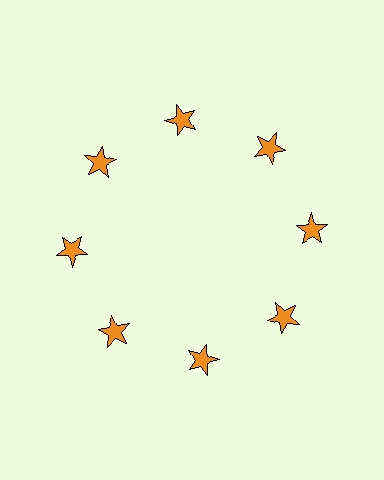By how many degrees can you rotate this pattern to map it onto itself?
The pattern maps onto itself every 45 degrees of rotation.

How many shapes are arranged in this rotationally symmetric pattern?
There are 8 shapes, arranged in 8 groups of 1.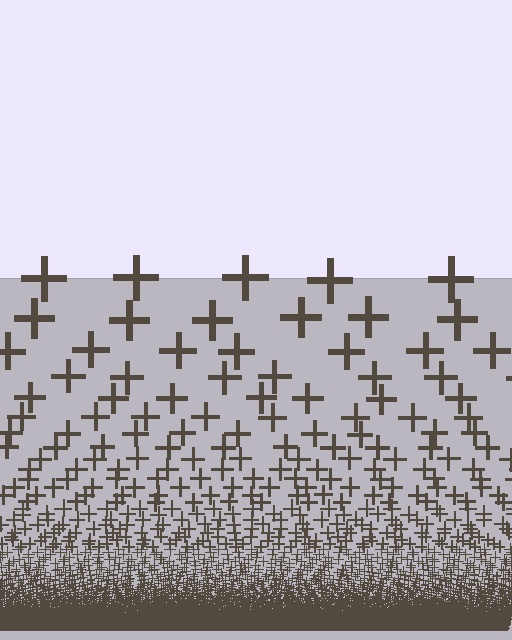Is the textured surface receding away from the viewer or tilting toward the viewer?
The surface appears to tilt toward the viewer. Texture elements get larger and sparser toward the top.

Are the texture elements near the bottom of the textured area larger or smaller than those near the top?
Smaller. The gradient is inverted — elements near the bottom are smaller and denser.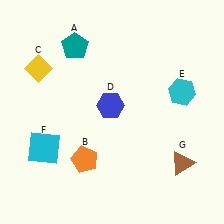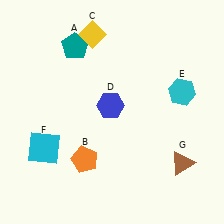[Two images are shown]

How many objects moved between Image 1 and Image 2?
1 object moved between the two images.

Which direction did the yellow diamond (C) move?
The yellow diamond (C) moved right.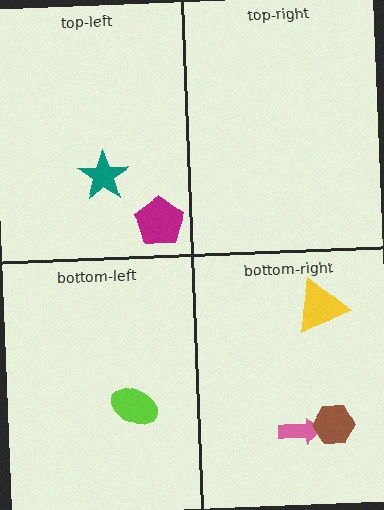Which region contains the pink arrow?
The bottom-right region.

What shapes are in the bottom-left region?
The lime ellipse.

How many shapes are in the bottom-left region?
1.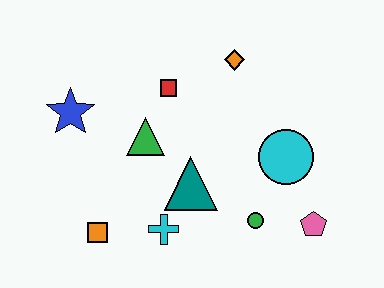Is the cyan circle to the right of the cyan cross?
Yes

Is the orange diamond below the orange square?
No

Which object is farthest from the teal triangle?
The blue star is farthest from the teal triangle.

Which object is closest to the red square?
The green triangle is closest to the red square.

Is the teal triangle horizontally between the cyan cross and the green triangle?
No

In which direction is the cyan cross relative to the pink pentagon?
The cyan cross is to the left of the pink pentagon.